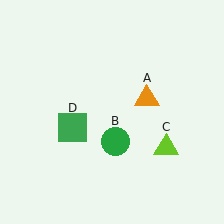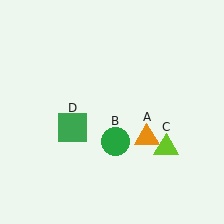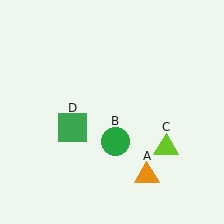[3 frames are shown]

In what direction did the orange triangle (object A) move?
The orange triangle (object A) moved down.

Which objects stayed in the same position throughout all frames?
Green circle (object B) and lime triangle (object C) and green square (object D) remained stationary.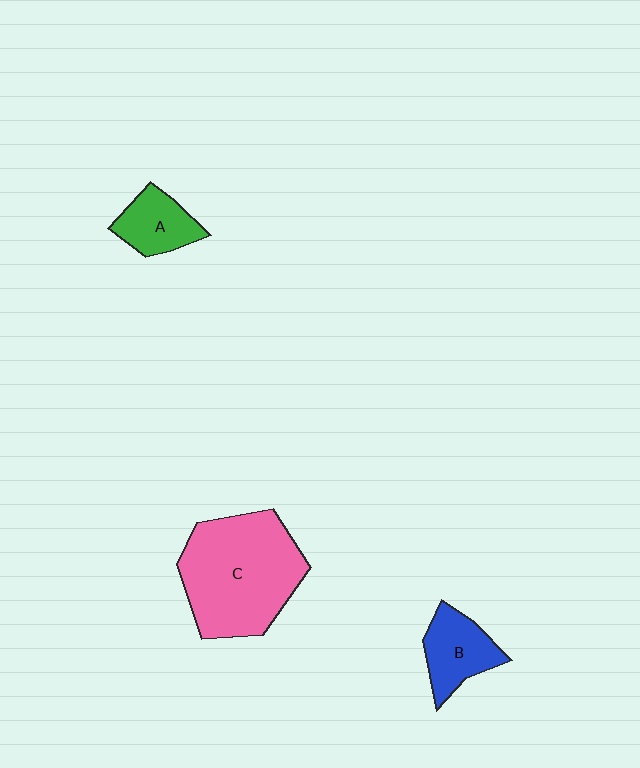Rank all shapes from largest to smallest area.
From largest to smallest: C (pink), B (blue), A (green).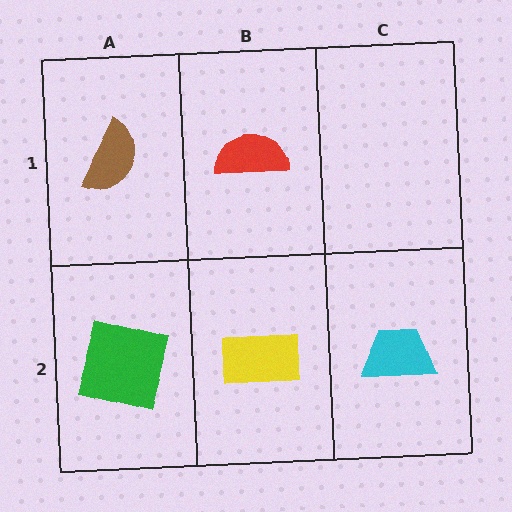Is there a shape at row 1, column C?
No, that cell is empty.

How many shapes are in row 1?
2 shapes.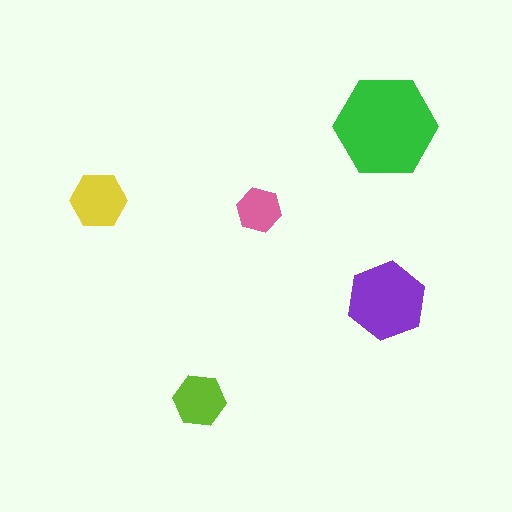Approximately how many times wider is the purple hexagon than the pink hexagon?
About 1.5 times wider.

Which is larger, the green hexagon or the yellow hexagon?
The green one.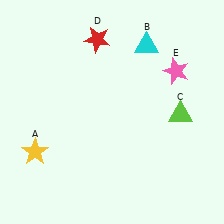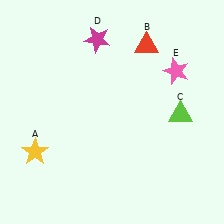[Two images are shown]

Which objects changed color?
B changed from cyan to red. D changed from red to magenta.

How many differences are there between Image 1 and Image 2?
There are 2 differences between the two images.